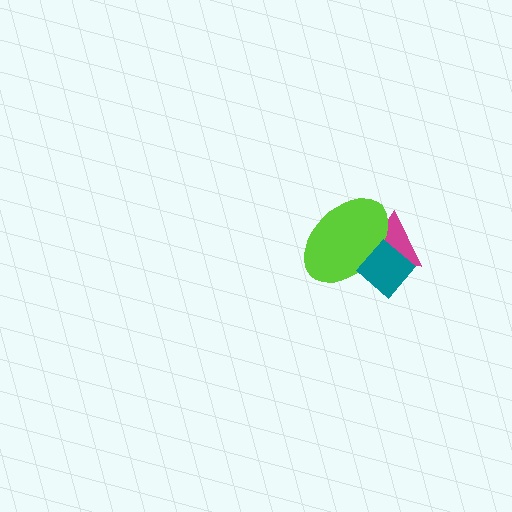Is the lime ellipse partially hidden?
Yes, it is partially covered by another shape.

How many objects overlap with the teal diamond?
2 objects overlap with the teal diamond.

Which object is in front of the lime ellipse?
The teal diamond is in front of the lime ellipse.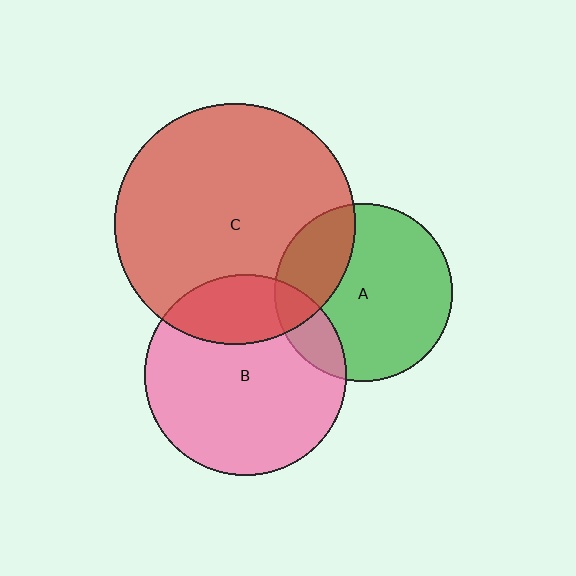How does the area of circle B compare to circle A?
Approximately 1.3 times.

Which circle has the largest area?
Circle C (red).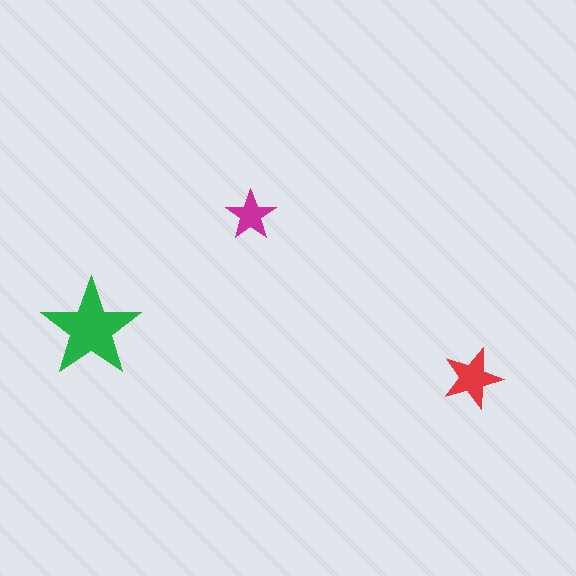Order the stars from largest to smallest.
the green one, the red one, the magenta one.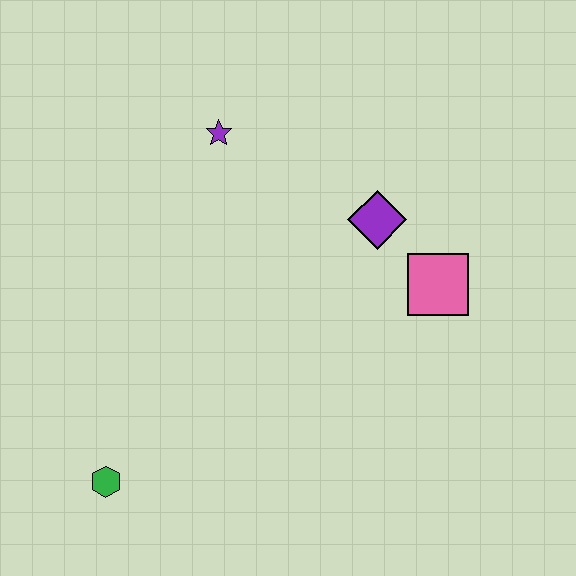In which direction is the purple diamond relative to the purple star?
The purple diamond is to the right of the purple star.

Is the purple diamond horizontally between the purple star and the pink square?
Yes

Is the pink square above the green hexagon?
Yes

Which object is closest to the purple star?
The purple diamond is closest to the purple star.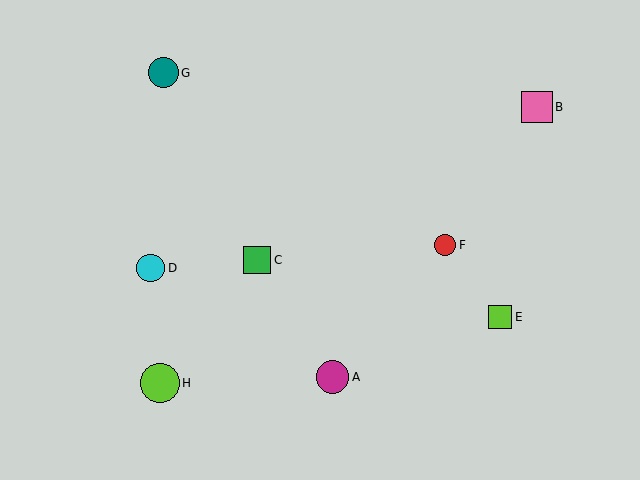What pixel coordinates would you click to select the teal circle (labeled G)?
Click at (163, 73) to select the teal circle G.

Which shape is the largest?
The lime circle (labeled H) is the largest.